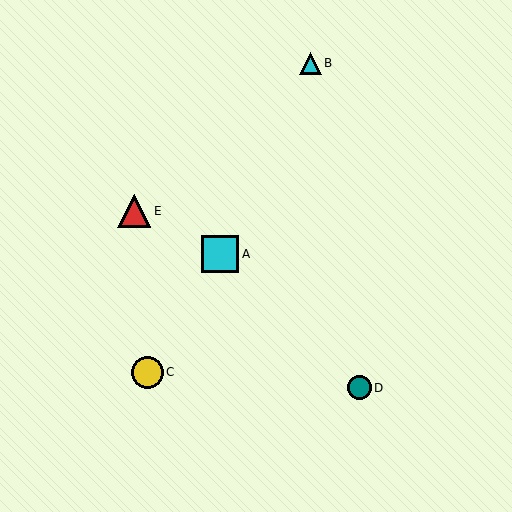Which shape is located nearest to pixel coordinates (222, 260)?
The cyan square (labeled A) at (220, 254) is nearest to that location.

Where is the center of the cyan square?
The center of the cyan square is at (220, 254).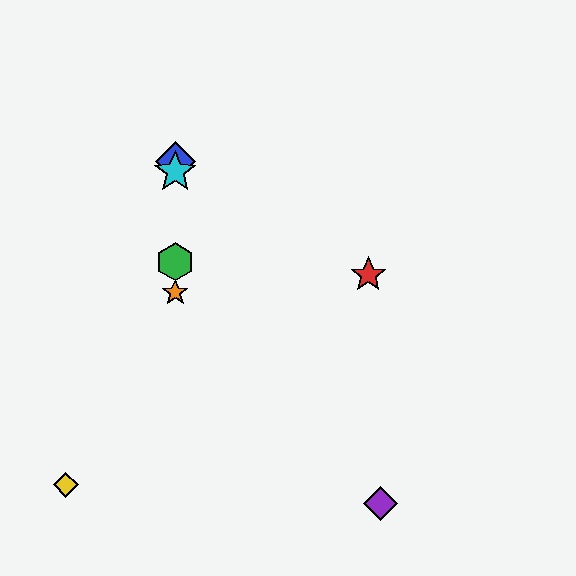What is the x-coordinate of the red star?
The red star is at x≈368.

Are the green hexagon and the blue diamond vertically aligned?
Yes, both are at x≈175.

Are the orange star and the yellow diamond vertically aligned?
No, the orange star is at x≈175 and the yellow diamond is at x≈66.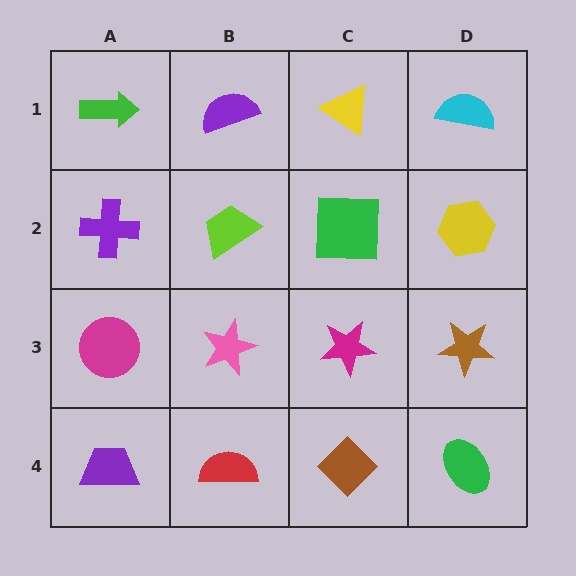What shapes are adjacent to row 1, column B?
A lime trapezoid (row 2, column B), a green arrow (row 1, column A), a yellow triangle (row 1, column C).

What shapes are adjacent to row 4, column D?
A brown star (row 3, column D), a brown diamond (row 4, column C).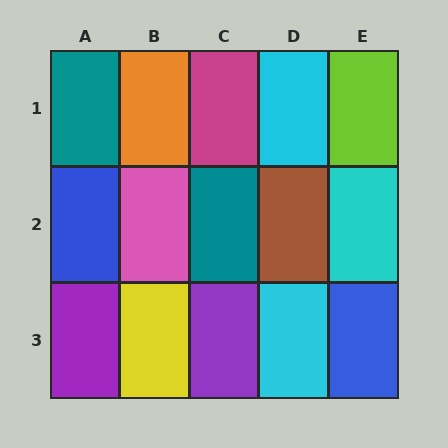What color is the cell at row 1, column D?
Cyan.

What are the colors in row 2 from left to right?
Blue, pink, teal, brown, cyan.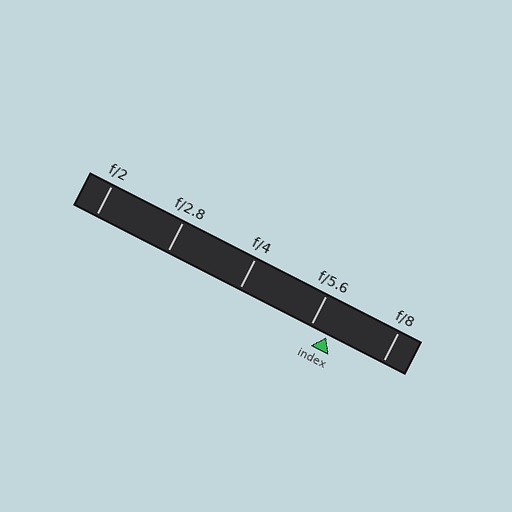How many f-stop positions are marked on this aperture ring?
There are 5 f-stop positions marked.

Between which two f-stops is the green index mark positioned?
The index mark is between f/5.6 and f/8.